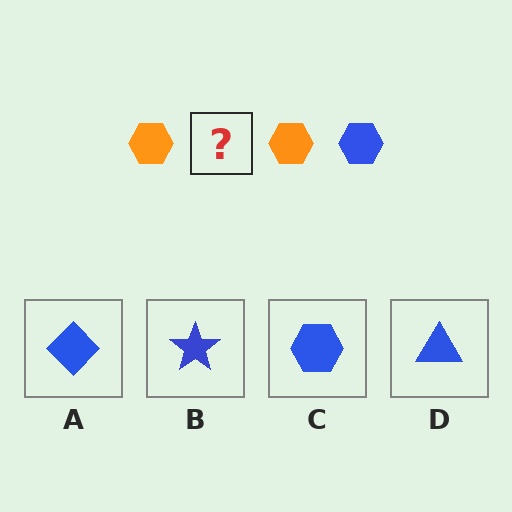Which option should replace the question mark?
Option C.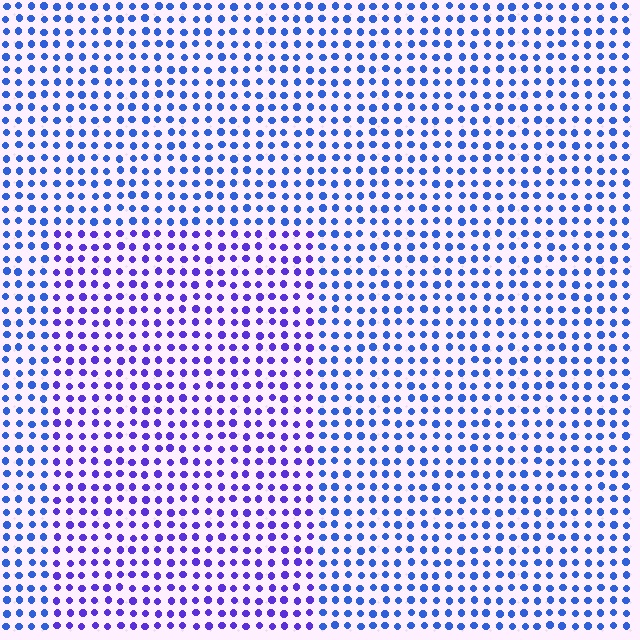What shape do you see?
I see a rectangle.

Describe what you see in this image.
The image is filled with small blue elements in a uniform arrangement. A rectangle-shaped region is visible where the elements are tinted to a slightly different hue, forming a subtle color boundary.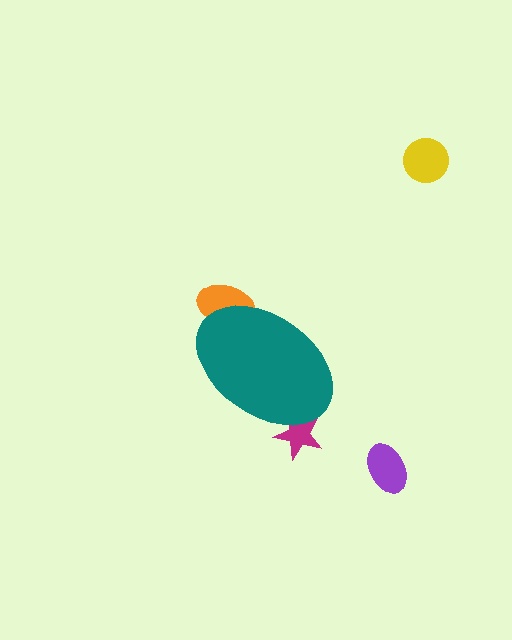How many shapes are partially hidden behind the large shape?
2 shapes are partially hidden.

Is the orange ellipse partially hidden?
Yes, the orange ellipse is partially hidden behind the teal ellipse.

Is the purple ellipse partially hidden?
No, the purple ellipse is fully visible.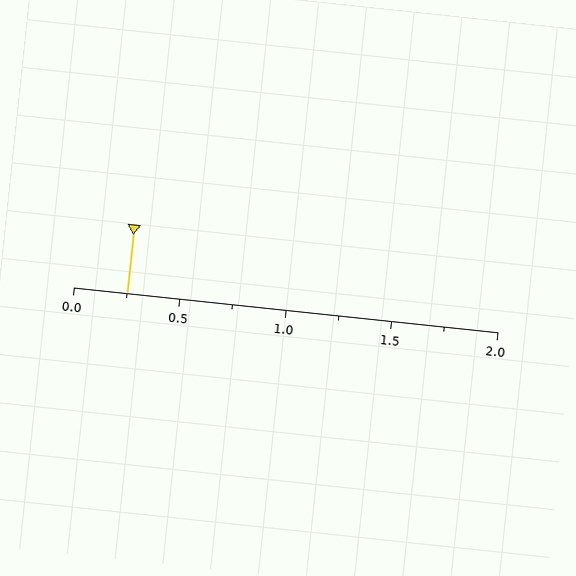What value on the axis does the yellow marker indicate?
The marker indicates approximately 0.25.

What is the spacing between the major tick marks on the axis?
The major ticks are spaced 0.5 apart.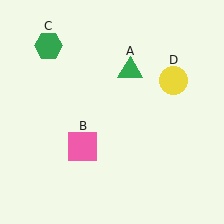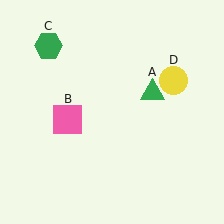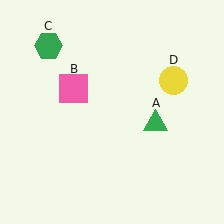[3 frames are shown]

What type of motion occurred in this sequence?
The green triangle (object A), pink square (object B) rotated clockwise around the center of the scene.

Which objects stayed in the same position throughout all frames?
Green hexagon (object C) and yellow circle (object D) remained stationary.